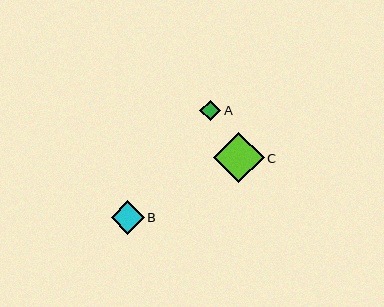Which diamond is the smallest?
Diamond A is the smallest with a size of approximately 21 pixels.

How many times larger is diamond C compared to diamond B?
Diamond C is approximately 1.5 times the size of diamond B.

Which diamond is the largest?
Diamond C is the largest with a size of approximately 50 pixels.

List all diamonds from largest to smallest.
From largest to smallest: C, B, A.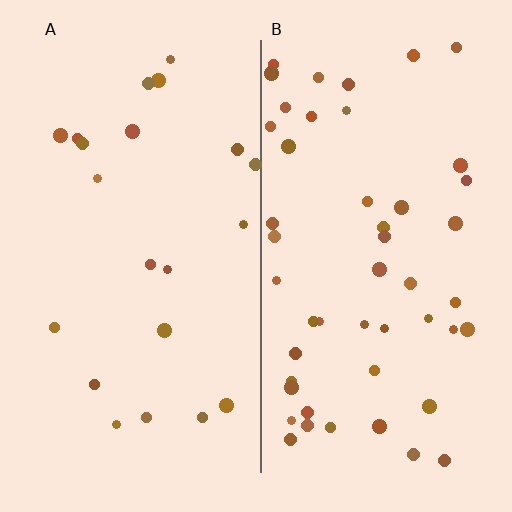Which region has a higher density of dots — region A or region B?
B (the right).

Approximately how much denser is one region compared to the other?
Approximately 2.3× — region B over region A.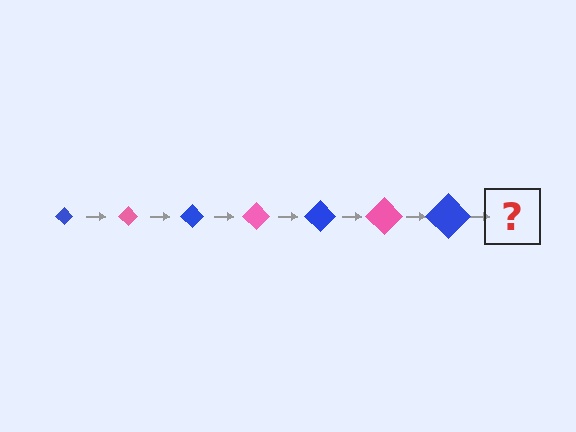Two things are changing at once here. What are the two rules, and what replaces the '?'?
The two rules are that the diamond grows larger each step and the color cycles through blue and pink. The '?' should be a pink diamond, larger than the previous one.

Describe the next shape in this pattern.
It should be a pink diamond, larger than the previous one.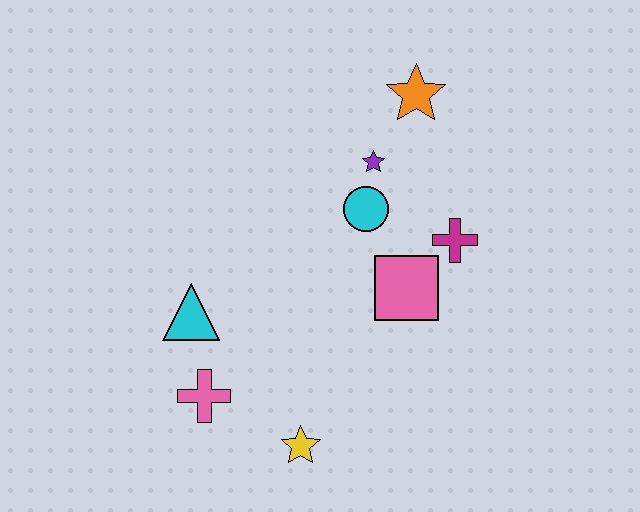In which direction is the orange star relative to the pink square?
The orange star is above the pink square.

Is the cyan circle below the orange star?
Yes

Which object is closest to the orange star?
The purple star is closest to the orange star.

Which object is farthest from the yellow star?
The orange star is farthest from the yellow star.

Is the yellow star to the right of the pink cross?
Yes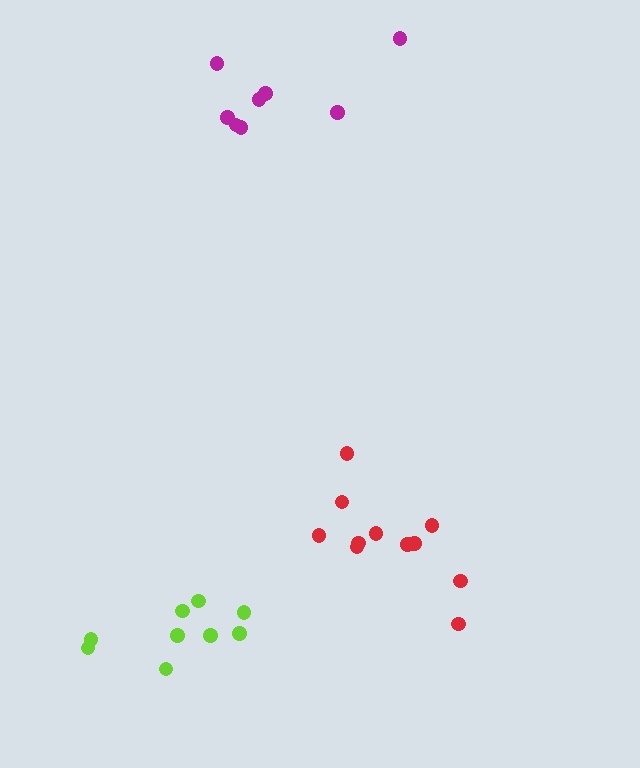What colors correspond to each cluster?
The clusters are colored: lime, magenta, red.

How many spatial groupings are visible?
There are 3 spatial groupings.